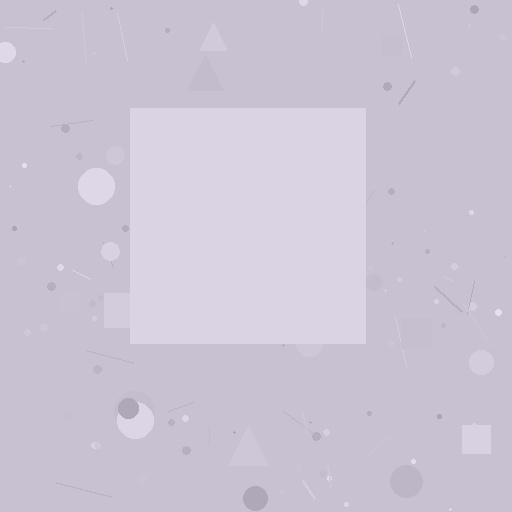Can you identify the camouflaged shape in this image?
The camouflaged shape is a square.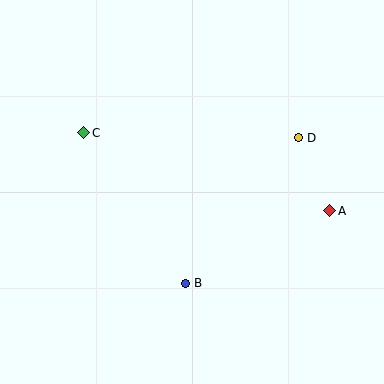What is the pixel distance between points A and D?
The distance between A and D is 79 pixels.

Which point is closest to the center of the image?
Point B at (186, 283) is closest to the center.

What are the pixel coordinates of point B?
Point B is at (186, 283).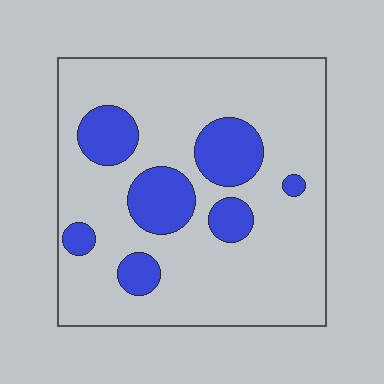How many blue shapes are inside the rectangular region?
7.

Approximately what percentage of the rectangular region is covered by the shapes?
Approximately 20%.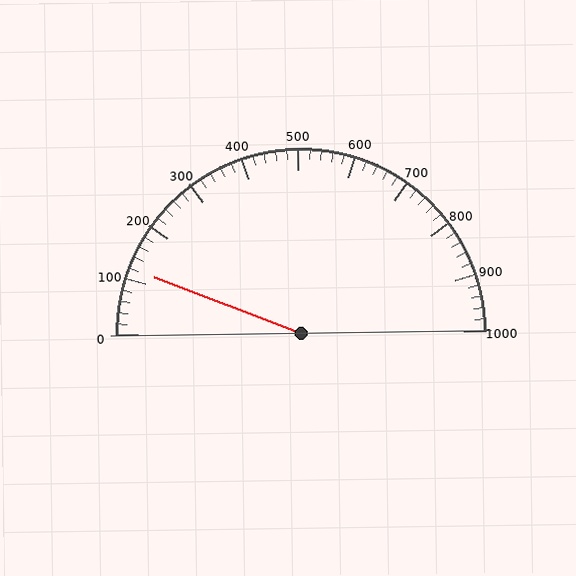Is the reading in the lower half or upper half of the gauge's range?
The reading is in the lower half of the range (0 to 1000).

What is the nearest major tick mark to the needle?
The nearest major tick mark is 100.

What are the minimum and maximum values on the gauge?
The gauge ranges from 0 to 1000.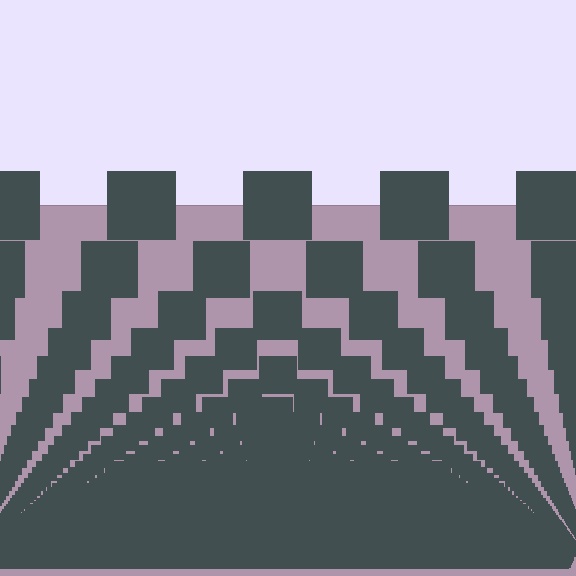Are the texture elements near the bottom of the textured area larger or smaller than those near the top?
Smaller. The gradient is inverted — elements near the bottom are smaller and denser.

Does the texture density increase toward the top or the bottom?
Density increases toward the bottom.